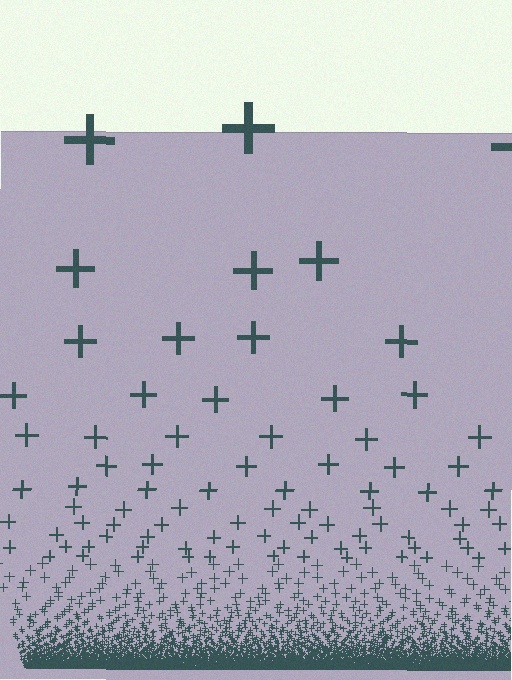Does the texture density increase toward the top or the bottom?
Density increases toward the bottom.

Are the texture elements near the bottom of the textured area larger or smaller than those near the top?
Smaller. The gradient is inverted — elements near the bottom are smaller and denser.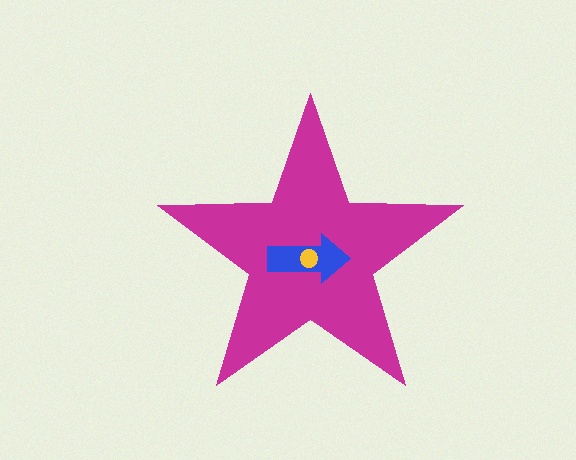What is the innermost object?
The yellow circle.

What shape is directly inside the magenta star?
The blue arrow.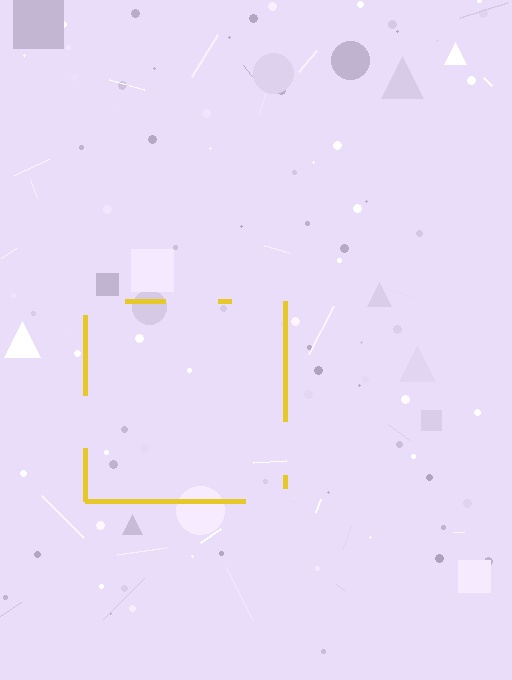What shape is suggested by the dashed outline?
The dashed outline suggests a square.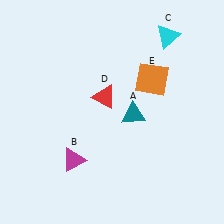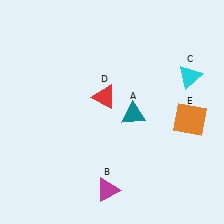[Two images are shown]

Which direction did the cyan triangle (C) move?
The cyan triangle (C) moved down.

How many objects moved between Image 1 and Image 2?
3 objects moved between the two images.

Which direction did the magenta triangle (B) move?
The magenta triangle (B) moved right.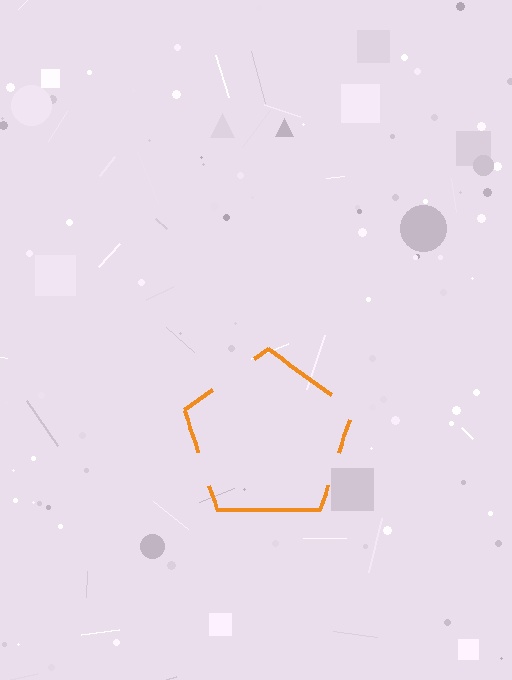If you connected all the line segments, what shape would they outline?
They would outline a pentagon.